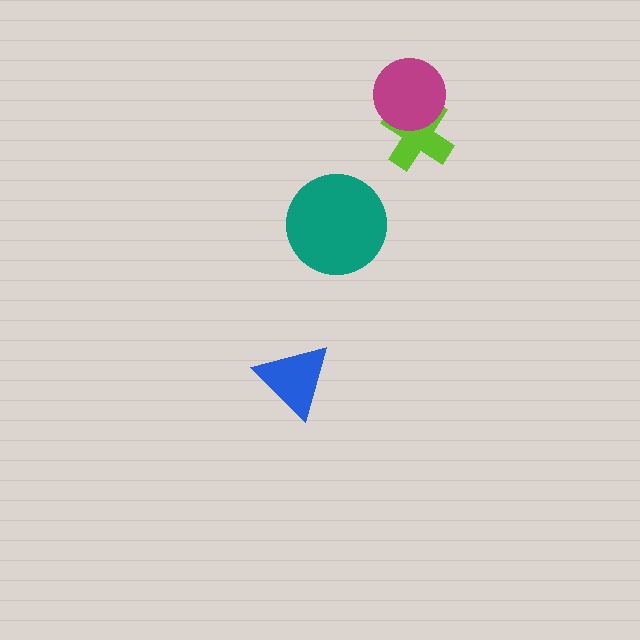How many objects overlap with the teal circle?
0 objects overlap with the teal circle.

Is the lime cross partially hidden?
Yes, it is partially covered by another shape.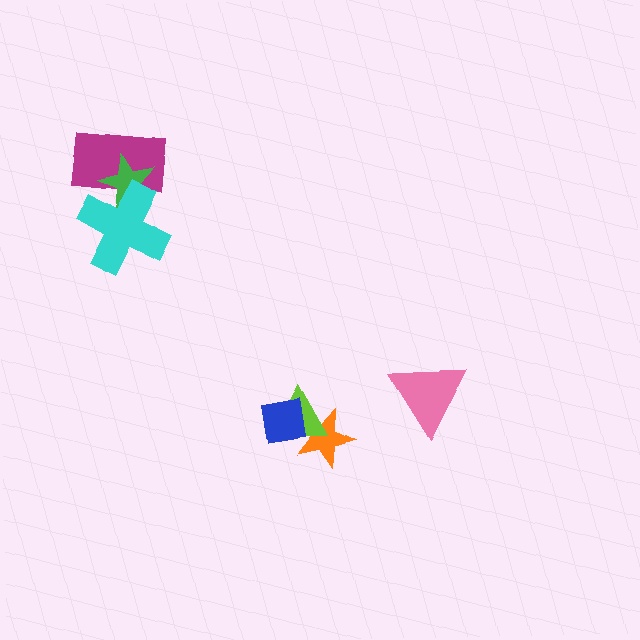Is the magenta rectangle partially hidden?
Yes, it is partially covered by another shape.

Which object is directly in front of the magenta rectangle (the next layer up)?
The green star is directly in front of the magenta rectangle.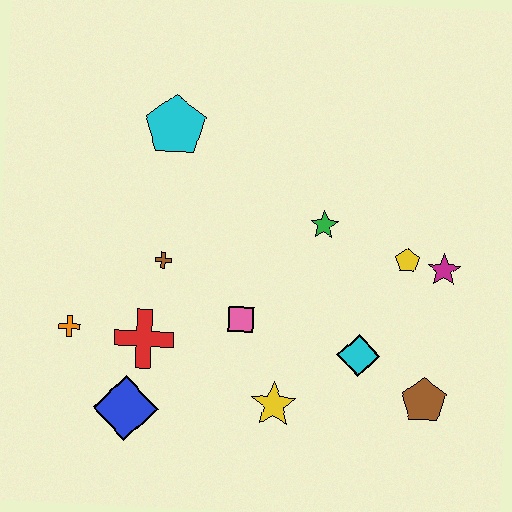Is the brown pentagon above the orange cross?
No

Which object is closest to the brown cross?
The red cross is closest to the brown cross.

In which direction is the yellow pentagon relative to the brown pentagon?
The yellow pentagon is above the brown pentagon.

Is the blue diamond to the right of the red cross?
No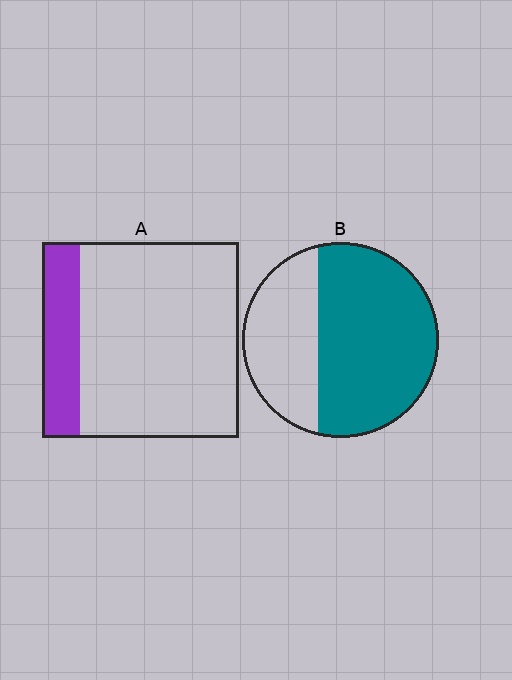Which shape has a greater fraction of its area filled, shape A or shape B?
Shape B.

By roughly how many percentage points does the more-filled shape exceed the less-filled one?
By roughly 45 percentage points (B over A).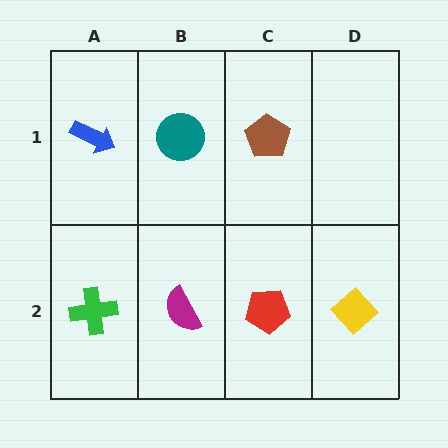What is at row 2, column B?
A magenta semicircle.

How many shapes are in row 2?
4 shapes.